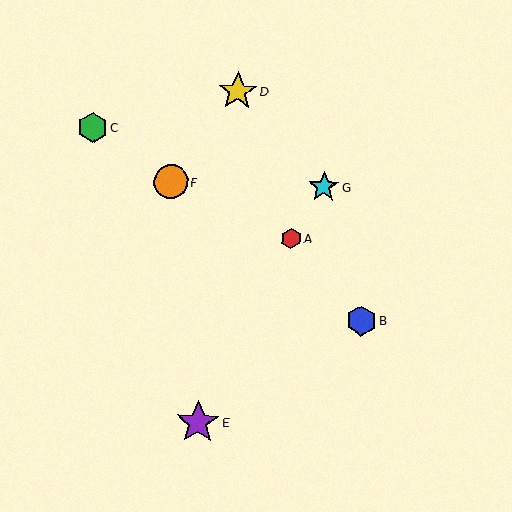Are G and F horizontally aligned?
Yes, both are at y≈187.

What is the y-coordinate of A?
Object A is at y≈239.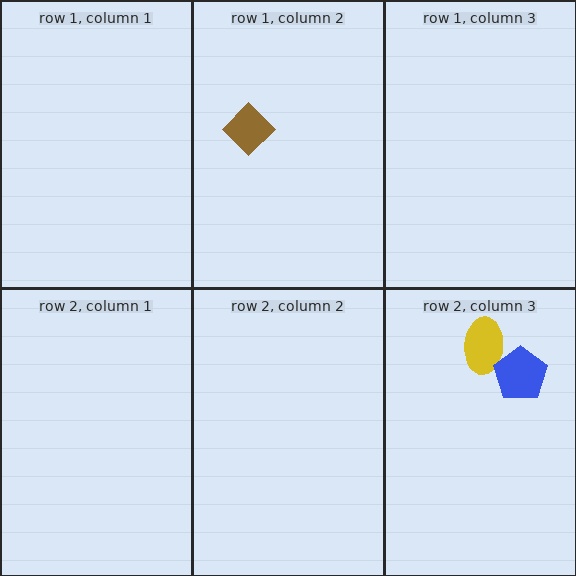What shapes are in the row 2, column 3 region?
The yellow ellipse, the blue pentagon.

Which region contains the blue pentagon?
The row 2, column 3 region.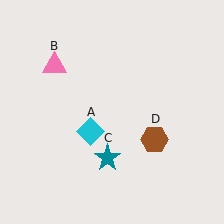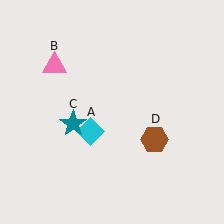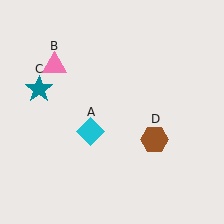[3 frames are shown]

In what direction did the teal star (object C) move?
The teal star (object C) moved up and to the left.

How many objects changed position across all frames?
1 object changed position: teal star (object C).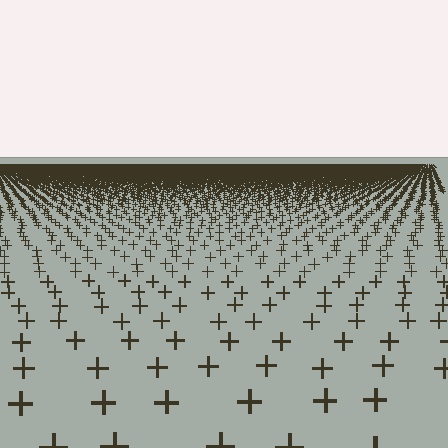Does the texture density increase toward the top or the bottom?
Density increases toward the top.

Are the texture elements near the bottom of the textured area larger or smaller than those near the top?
Larger. Near the bottom, elements are closer to the viewer and appear at a bigger on-screen size.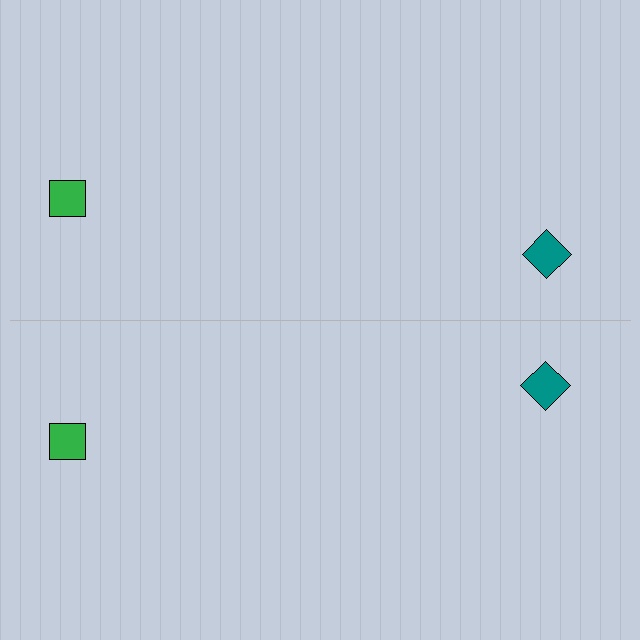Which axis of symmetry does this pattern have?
The pattern has a horizontal axis of symmetry running through the center of the image.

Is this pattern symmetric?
Yes, this pattern has bilateral (reflection) symmetry.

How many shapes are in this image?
There are 4 shapes in this image.